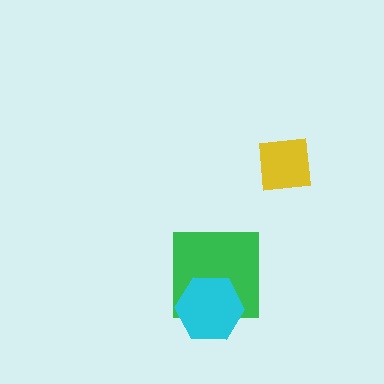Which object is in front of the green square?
The cyan hexagon is in front of the green square.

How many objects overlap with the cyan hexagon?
1 object overlaps with the cyan hexagon.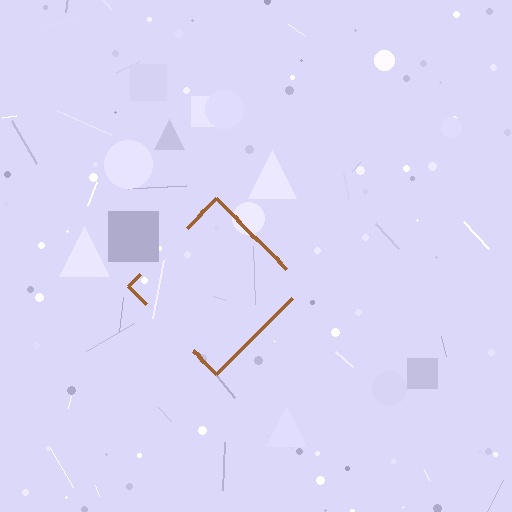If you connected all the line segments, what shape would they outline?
They would outline a diamond.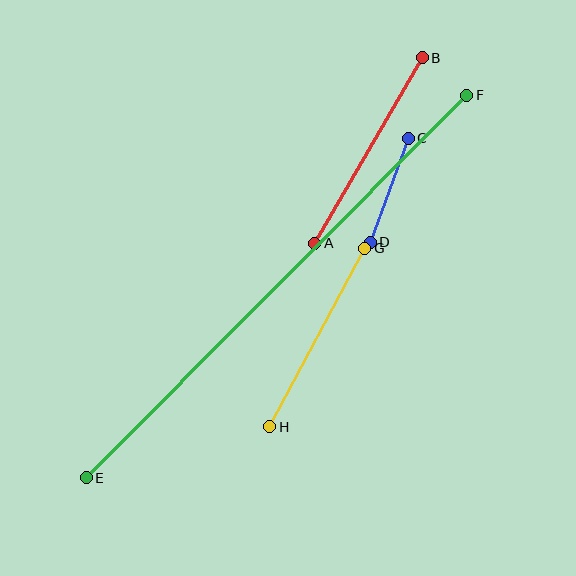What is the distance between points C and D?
The distance is approximately 111 pixels.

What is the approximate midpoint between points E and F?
The midpoint is at approximately (276, 286) pixels.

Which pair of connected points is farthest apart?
Points E and F are farthest apart.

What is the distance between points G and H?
The distance is approximately 202 pixels.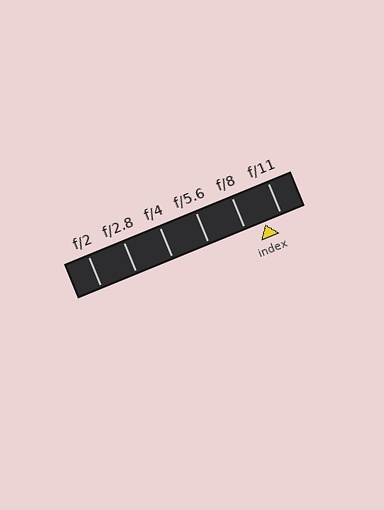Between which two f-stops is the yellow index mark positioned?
The index mark is between f/8 and f/11.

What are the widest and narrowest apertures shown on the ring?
The widest aperture shown is f/2 and the narrowest is f/11.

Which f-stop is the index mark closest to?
The index mark is closest to f/11.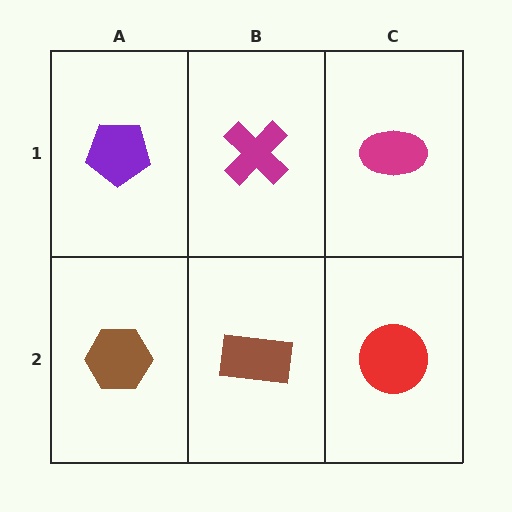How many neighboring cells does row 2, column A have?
2.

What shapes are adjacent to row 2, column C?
A magenta ellipse (row 1, column C), a brown rectangle (row 2, column B).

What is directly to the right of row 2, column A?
A brown rectangle.